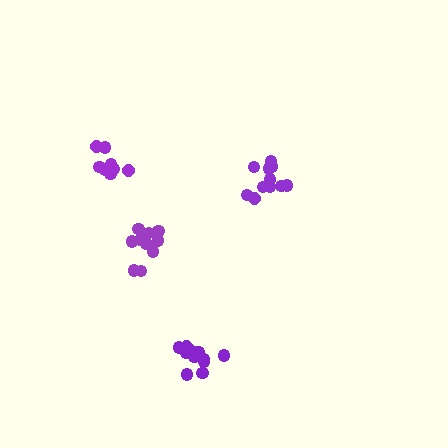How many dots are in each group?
Group 1: 11 dots, Group 2: 12 dots, Group 3: 11 dots, Group 4: 8 dots (42 total).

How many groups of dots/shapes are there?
There are 4 groups.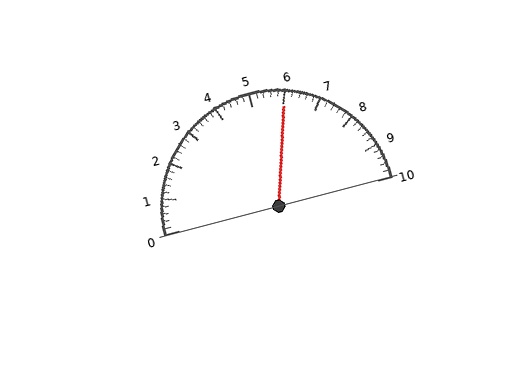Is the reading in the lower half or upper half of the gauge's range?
The reading is in the upper half of the range (0 to 10).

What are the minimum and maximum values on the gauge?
The gauge ranges from 0 to 10.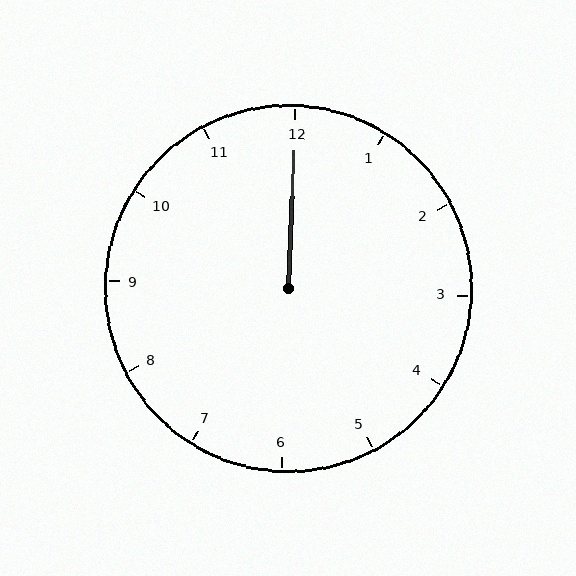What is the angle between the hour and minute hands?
Approximately 0 degrees.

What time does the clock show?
12:00.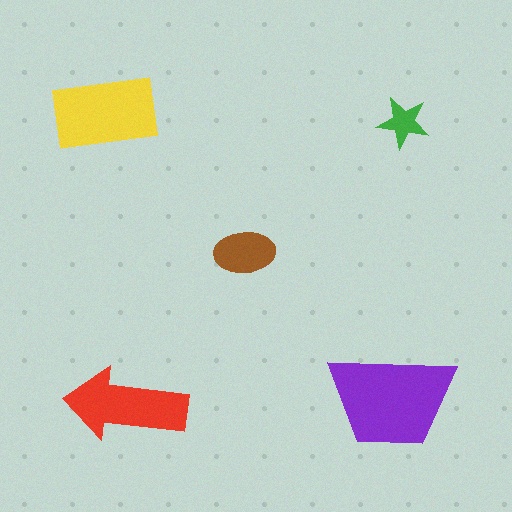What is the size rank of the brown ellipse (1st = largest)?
4th.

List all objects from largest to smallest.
The purple trapezoid, the yellow rectangle, the red arrow, the brown ellipse, the green star.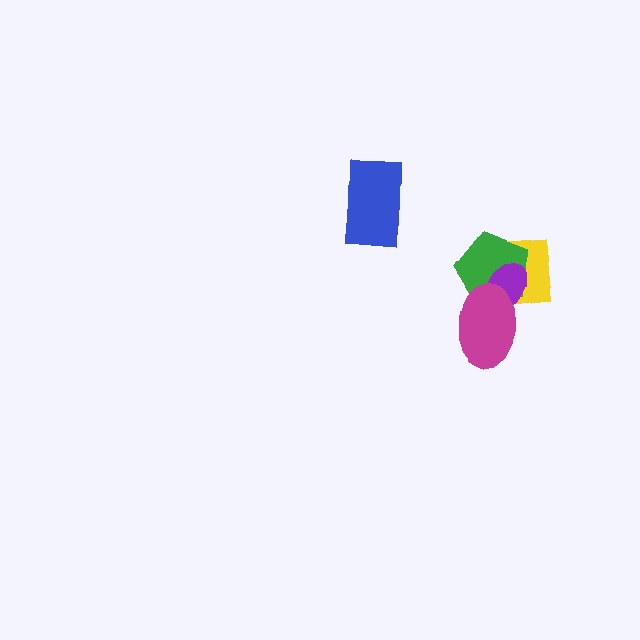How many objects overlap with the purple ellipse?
3 objects overlap with the purple ellipse.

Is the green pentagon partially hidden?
Yes, it is partially covered by another shape.